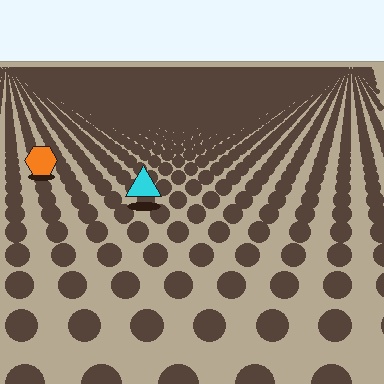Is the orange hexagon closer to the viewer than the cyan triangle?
No. The cyan triangle is closer — you can tell from the texture gradient: the ground texture is coarser near it.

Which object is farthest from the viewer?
The orange hexagon is farthest from the viewer. It appears smaller and the ground texture around it is denser.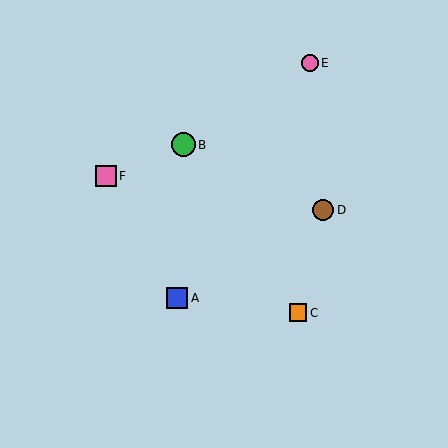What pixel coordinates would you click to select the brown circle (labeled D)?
Click at (323, 210) to select the brown circle D.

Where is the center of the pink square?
The center of the pink square is at (106, 176).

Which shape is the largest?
The green circle (labeled B) is the largest.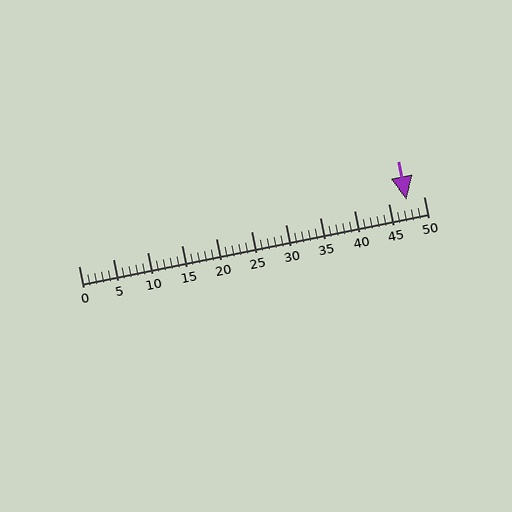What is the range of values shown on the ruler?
The ruler shows values from 0 to 50.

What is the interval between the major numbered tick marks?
The major tick marks are spaced 5 units apart.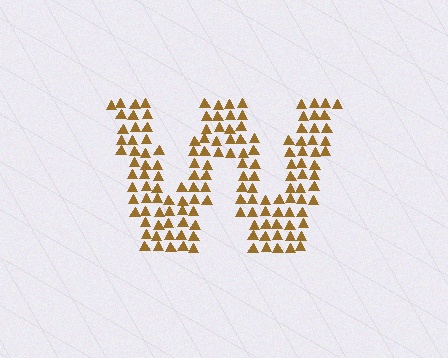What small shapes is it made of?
It is made of small triangles.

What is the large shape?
The large shape is the letter W.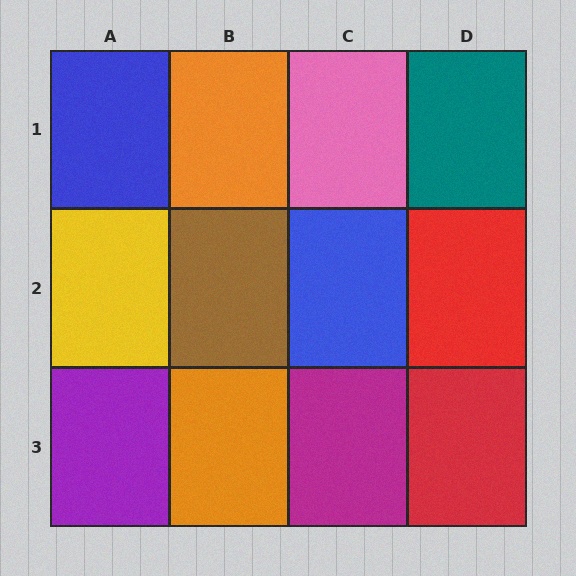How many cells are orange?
2 cells are orange.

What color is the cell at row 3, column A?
Purple.